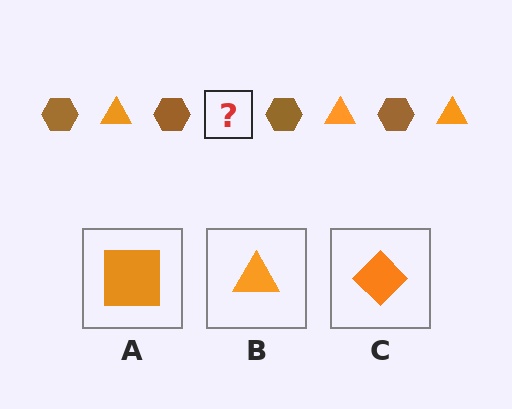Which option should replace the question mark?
Option B.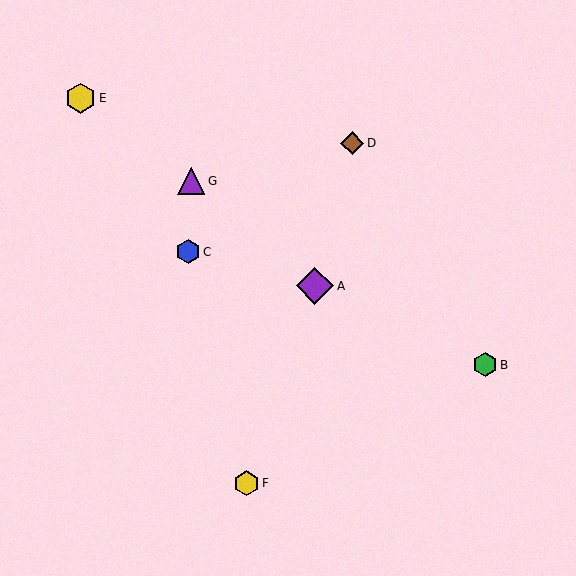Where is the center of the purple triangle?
The center of the purple triangle is at (191, 181).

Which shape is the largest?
The purple diamond (labeled A) is the largest.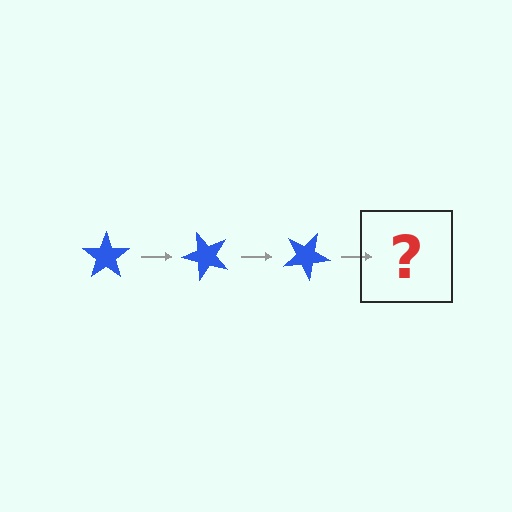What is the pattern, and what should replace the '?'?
The pattern is that the star rotates 50 degrees each step. The '?' should be a blue star rotated 150 degrees.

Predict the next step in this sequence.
The next step is a blue star rotated 150 degrees.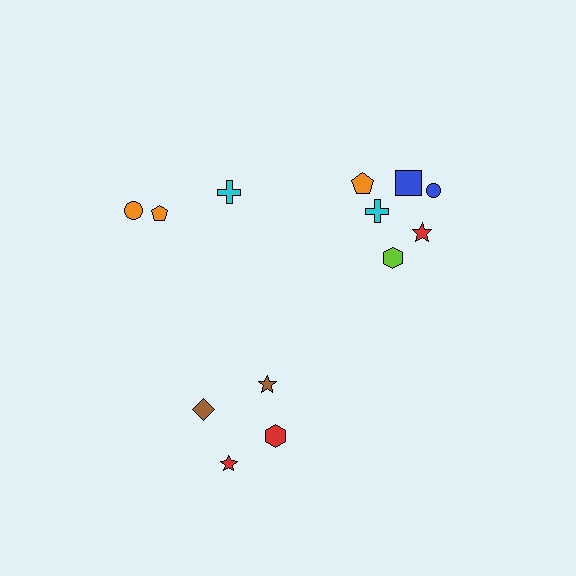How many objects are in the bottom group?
There are 4 objects.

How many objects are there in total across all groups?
There are 13 objects.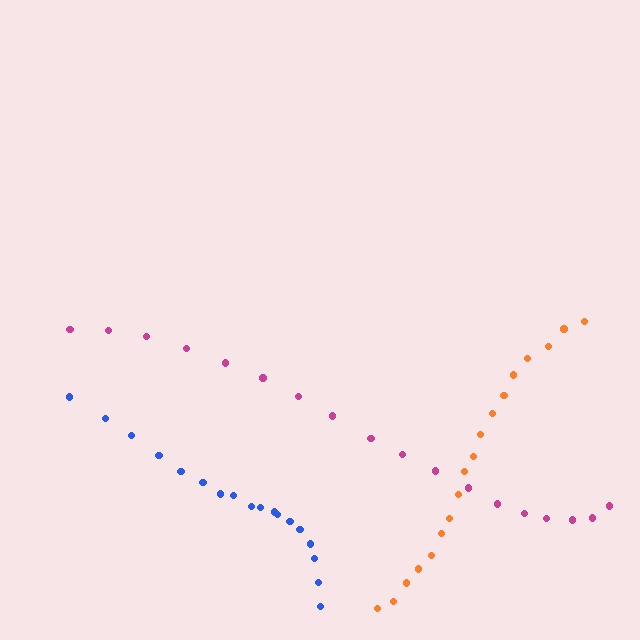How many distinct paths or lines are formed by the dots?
There are 3 distinct paths.